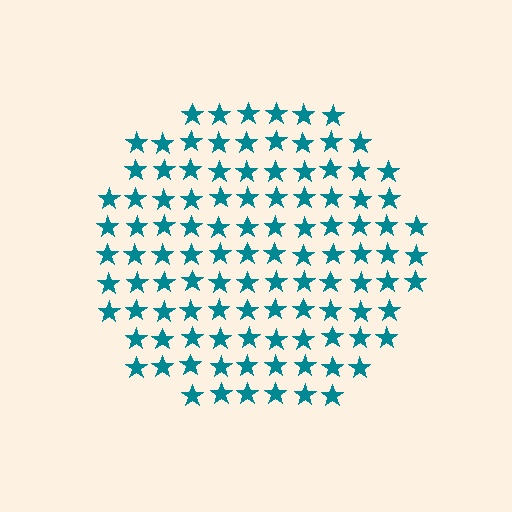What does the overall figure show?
The overall figure shows a circle.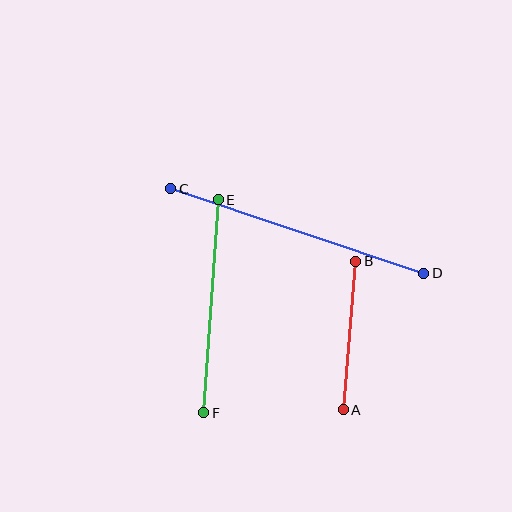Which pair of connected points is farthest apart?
Points C and D are farthest apart.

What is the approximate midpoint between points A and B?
The midpoint is at approximately (350, 336) pixels.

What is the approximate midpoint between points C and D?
The midpoint is at approximately (297, 231) pixels.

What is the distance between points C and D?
The distance is approximately 267 pixels.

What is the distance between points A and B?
The distance is approximately 149 pixels.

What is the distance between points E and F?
The distance is approximately 214 pixels.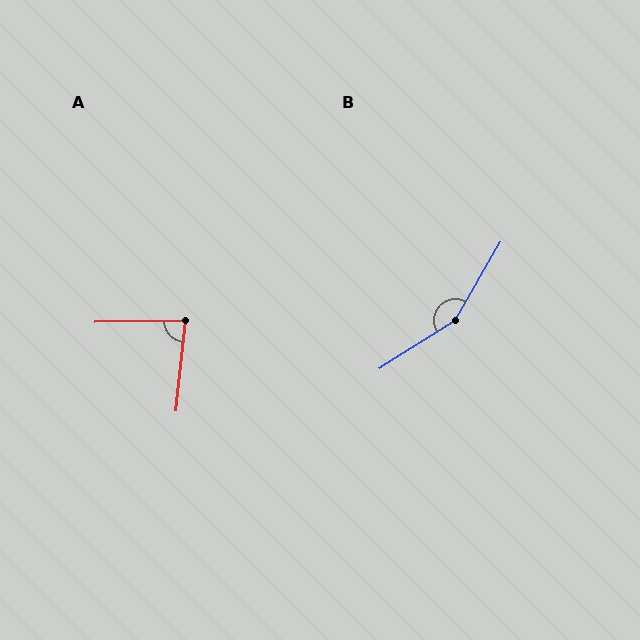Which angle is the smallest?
A, at approximately 83 degrees.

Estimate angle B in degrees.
Approximately 153 degrees.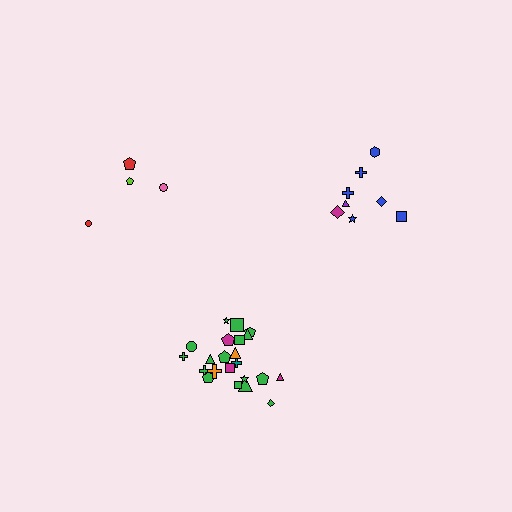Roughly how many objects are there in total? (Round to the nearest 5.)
Roughly 35 objects in total.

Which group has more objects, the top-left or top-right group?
The top-right group.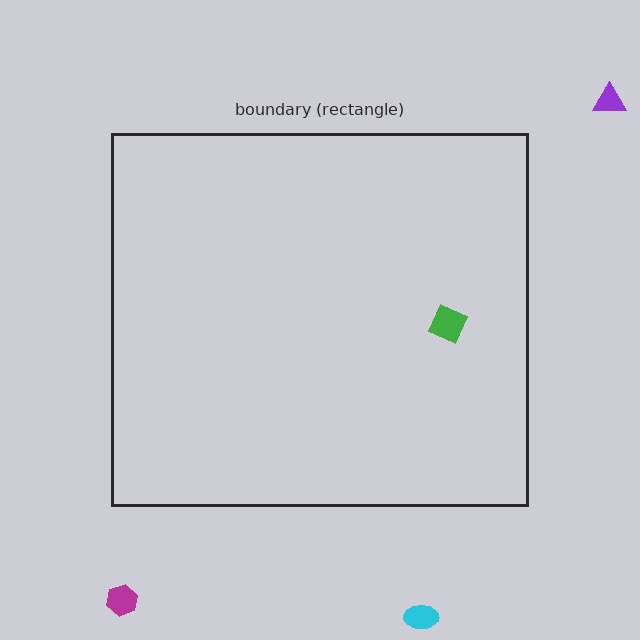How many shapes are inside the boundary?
1 inside, 3 outside.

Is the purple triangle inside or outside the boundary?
Outside.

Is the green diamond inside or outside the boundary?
Inside.